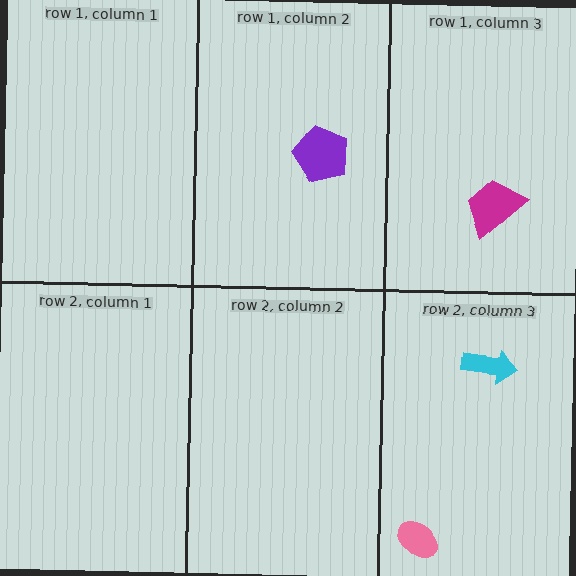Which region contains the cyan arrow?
The row 2, column 3 region.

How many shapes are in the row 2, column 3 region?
2.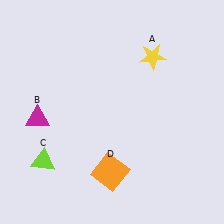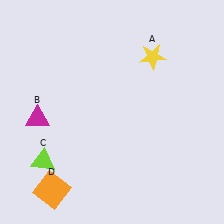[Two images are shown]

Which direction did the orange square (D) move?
The orange square (D) moved left.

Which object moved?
The orange square (D) moved left.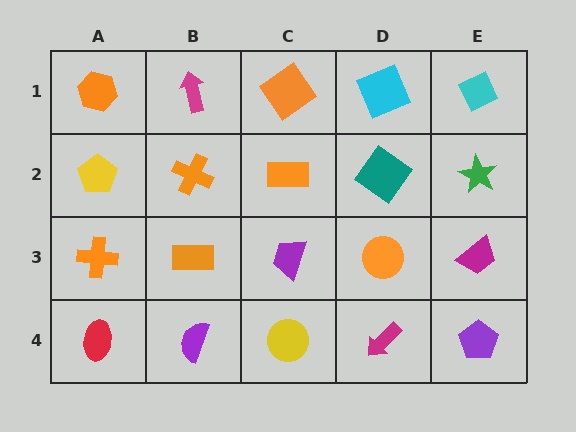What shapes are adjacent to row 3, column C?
An orange rectangle (row 2, column C), a yellow circle (row 4, column C), an orange rectangle (row 3, column B), an orange circle (row 3, column D).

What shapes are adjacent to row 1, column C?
An orange rectangle (row 2, column C), a magenta arrow (row 1, column B), a cyan square (row 1, column D).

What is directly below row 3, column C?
A yellow circle.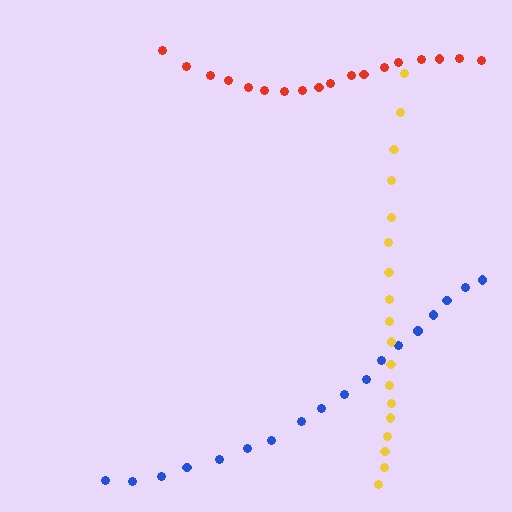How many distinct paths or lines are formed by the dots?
There are 3 distinct paths.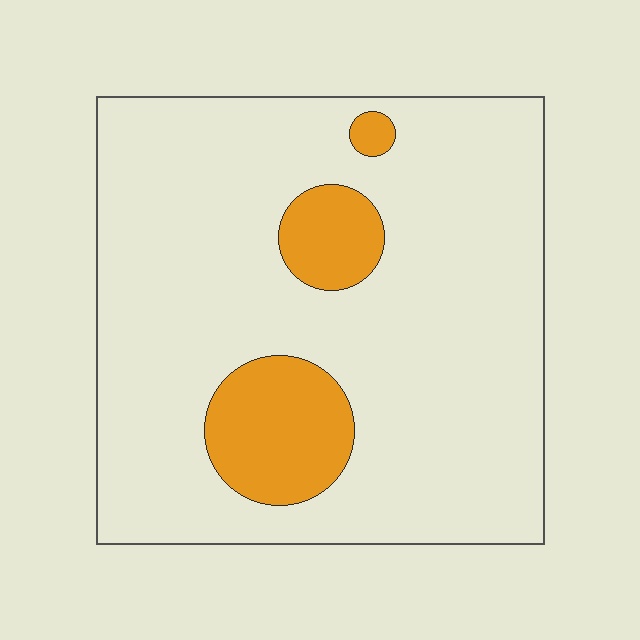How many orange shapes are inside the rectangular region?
3.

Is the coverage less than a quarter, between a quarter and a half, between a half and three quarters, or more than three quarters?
Less than a quarter.